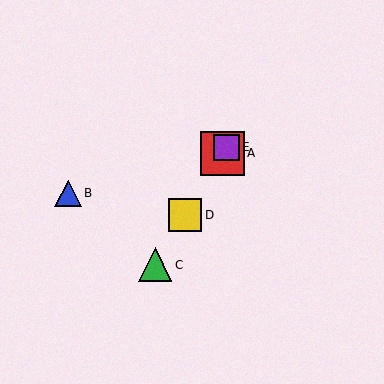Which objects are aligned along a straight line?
Objects A, C, D, E are aligned along a straight line.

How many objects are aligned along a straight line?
4 objects (A, C, D, E) are aligned along a straight line.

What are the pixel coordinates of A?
Object A is at (222, 153).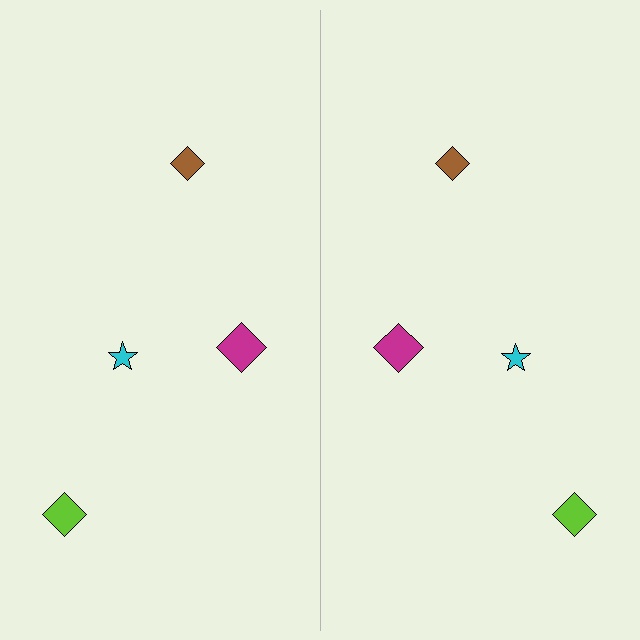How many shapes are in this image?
There are 8 shapes in this image.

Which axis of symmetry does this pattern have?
The pattern has a vertical axis of symmetry running through the center of the image.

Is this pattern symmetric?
Yes, this pattern has bilateral (reflection) symmetry.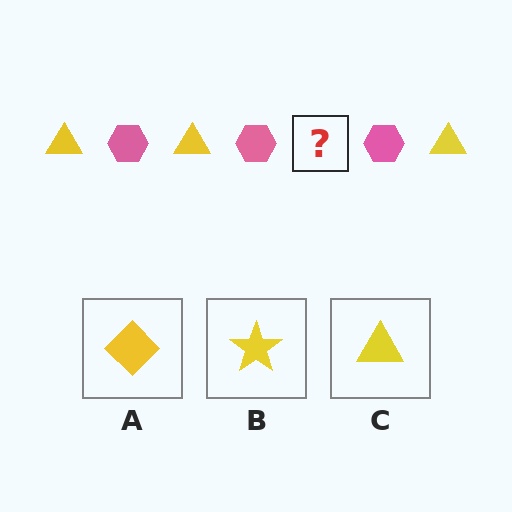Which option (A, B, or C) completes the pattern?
C.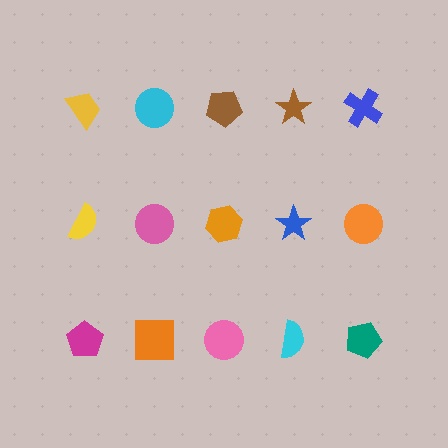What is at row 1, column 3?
A brown pentagon.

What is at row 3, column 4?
A cyan semicircle.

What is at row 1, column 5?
A blue cross.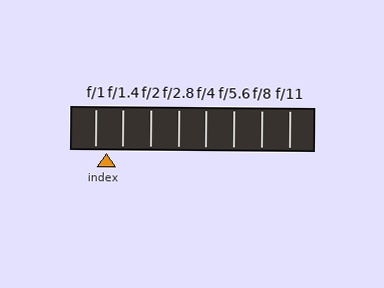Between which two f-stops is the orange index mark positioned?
The index mark is between f/1 and f/1.4.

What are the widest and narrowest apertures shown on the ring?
The widest aperture shown is f/1 and the narrowest is f/11.